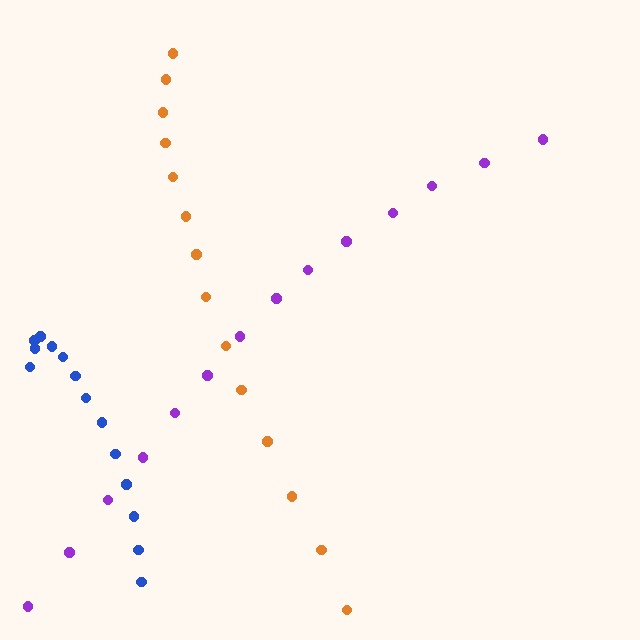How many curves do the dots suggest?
There are 3 distinct paths.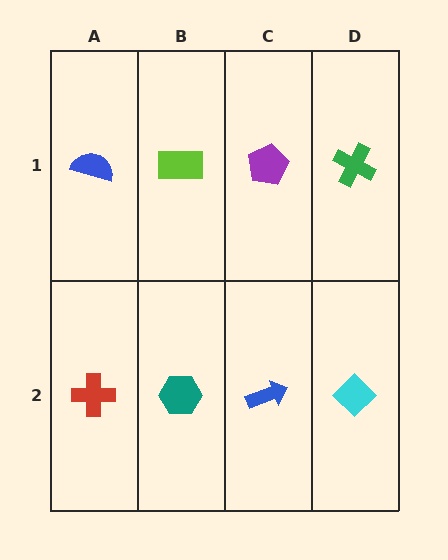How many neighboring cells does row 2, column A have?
2.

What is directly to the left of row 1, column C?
A lime rectangle.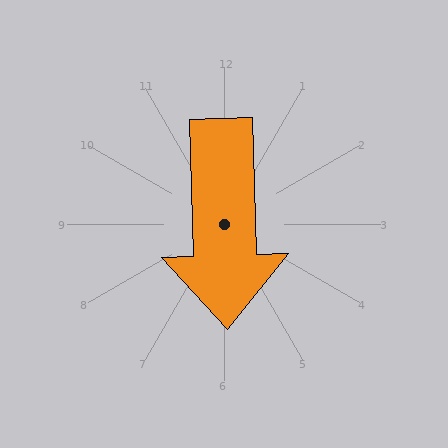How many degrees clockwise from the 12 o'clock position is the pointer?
Approximately 178 degrees.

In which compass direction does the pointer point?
South.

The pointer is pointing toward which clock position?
Roughly 6 o'clock.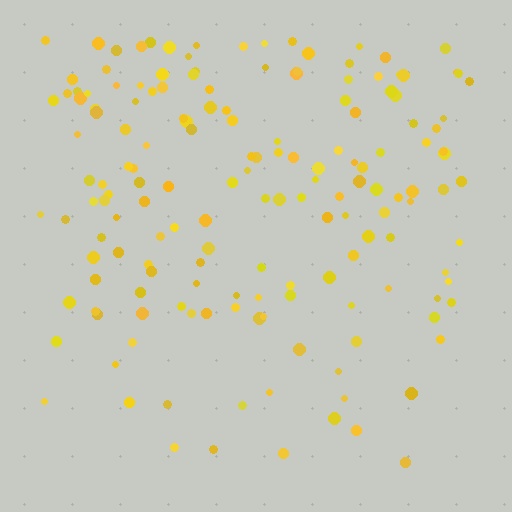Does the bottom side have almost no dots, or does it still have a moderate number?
Still a moderate number, just noticeably fewer than the top.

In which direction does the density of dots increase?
From bottom to top, with the top side densest.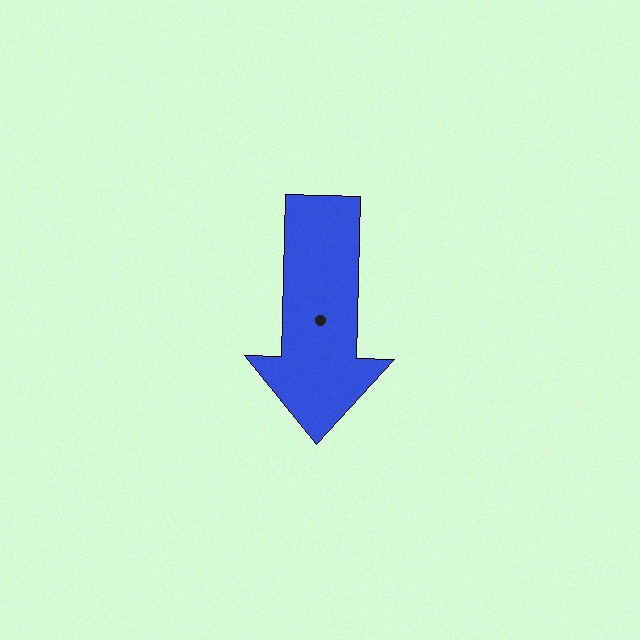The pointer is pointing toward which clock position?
Roughly 6 o'clock.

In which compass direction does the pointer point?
South.